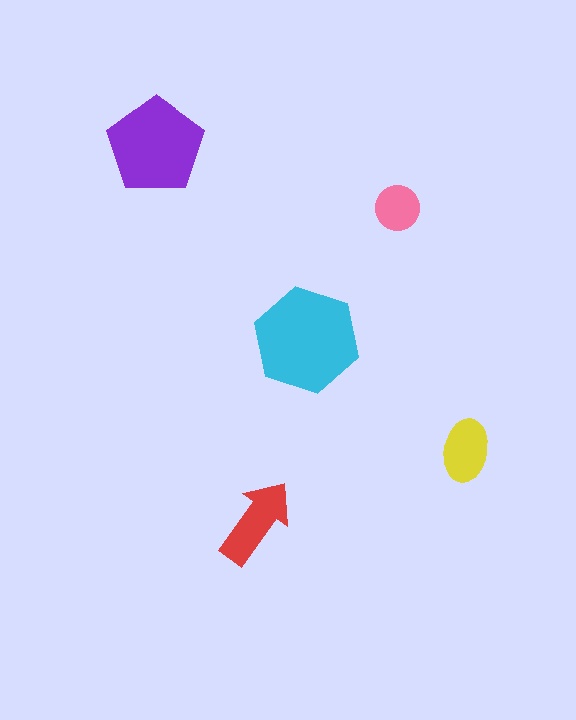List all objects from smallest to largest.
The pink circle, the yellow ellipse, the red arrow, the purple pentagon, the cyan hexagon.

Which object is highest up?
The purple pentagon is topmost.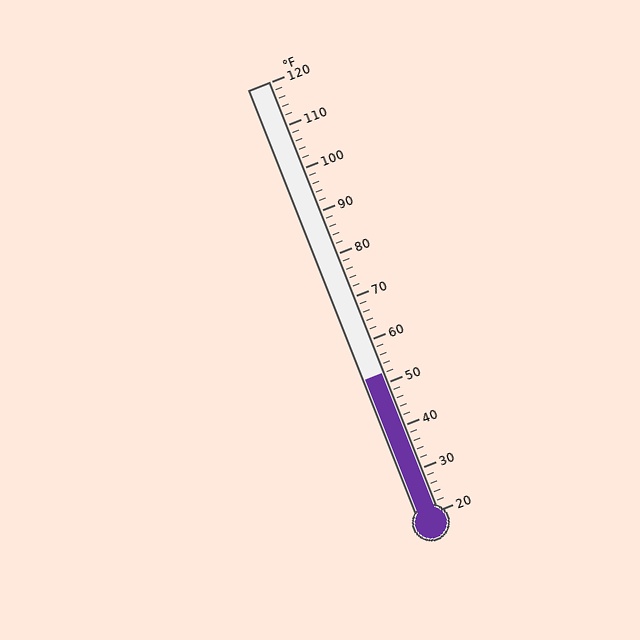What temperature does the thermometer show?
The thermometer shows approximately 52°F.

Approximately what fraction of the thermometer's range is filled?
The thermometer is filled to approximately 30% of its range.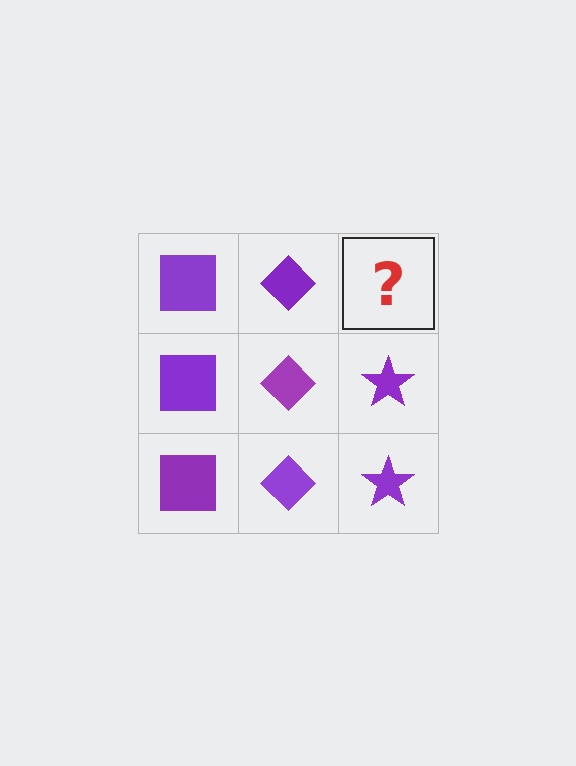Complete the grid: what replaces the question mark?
The question mark should be replaced with a purple star.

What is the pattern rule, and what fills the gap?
The rule is that each column has a consistent shape. The gap should be filled with a purple star.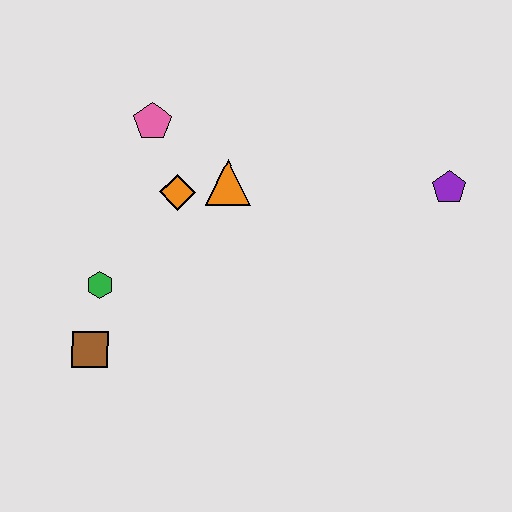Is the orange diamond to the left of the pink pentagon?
No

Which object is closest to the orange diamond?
The orange triangle is closest to the orange diamond.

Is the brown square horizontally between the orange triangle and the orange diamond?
No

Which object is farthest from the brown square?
The purple pentagon is farthest from the brown square.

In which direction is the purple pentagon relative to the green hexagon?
The purple pentagon is to the right of the green hexagon.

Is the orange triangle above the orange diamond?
Yes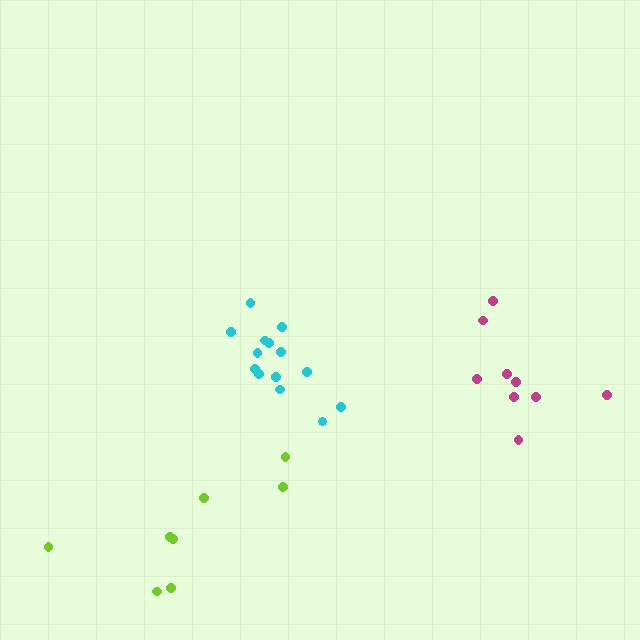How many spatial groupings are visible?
There are 3 spatial groupings.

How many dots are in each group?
Group 1: 14 dots, Group 2: 9 dots, Group 3: 8 dots (31 total).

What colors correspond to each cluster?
The clusters are colored: cyan, magenta, lime.